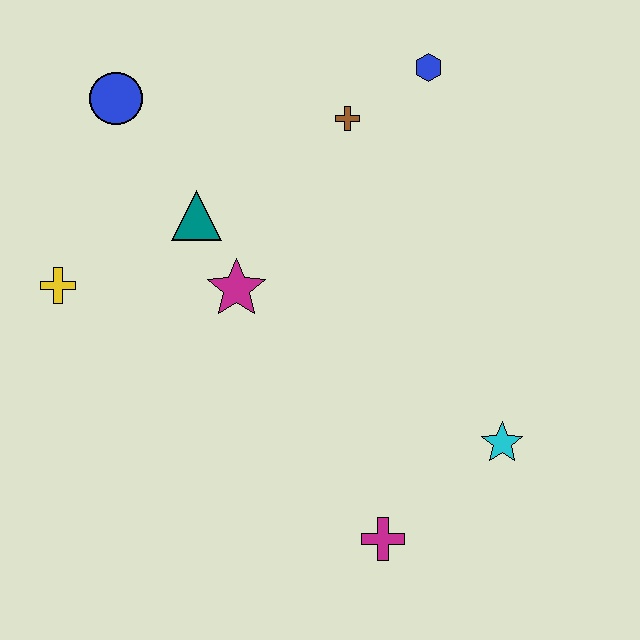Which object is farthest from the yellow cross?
The cyan star is farthest from the yellow cross.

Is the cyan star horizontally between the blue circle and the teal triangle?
No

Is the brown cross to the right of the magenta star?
Yes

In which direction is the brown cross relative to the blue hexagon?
The brown cross is to the left of the blue hexagon.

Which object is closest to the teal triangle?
The magenta star is closest to the teal triangle.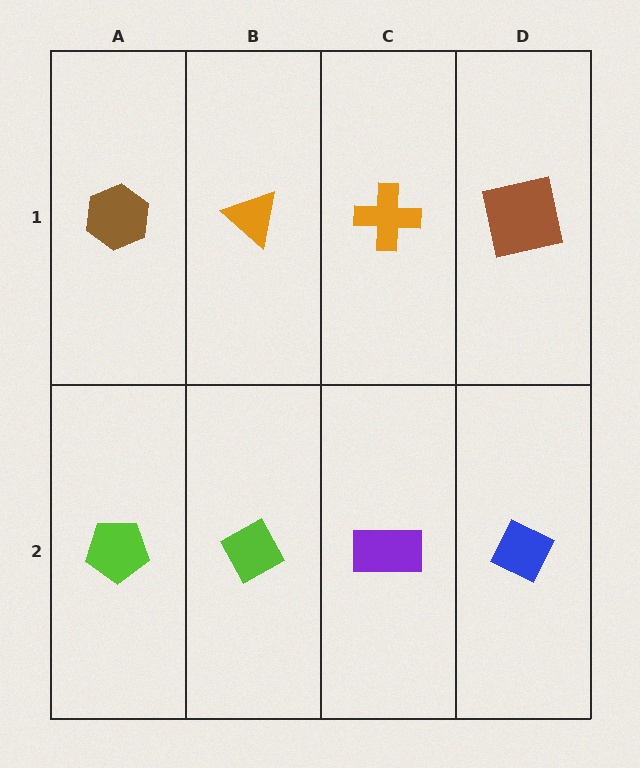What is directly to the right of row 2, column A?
A lime diamond.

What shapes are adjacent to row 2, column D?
A brown square (row 1, column D), a purple rectangle (row 2, column C).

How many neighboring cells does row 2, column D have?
2.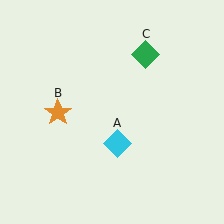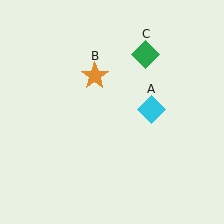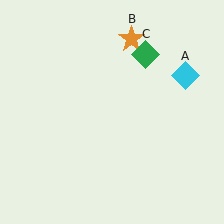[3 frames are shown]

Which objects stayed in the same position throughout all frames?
Green diamond (object C) remained stationary.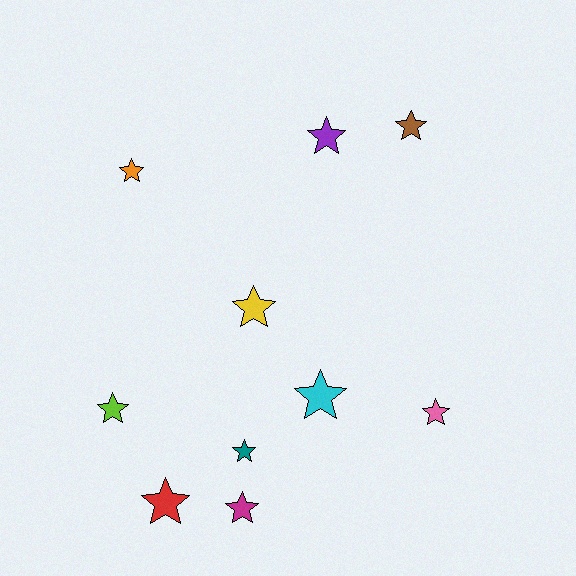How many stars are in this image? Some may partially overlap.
There are 10 stars.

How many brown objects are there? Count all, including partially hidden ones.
There is 1 brown object.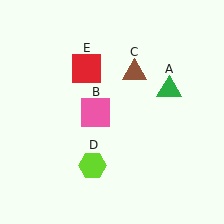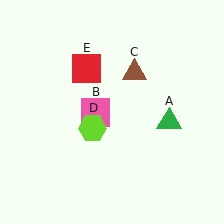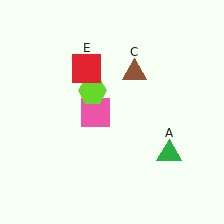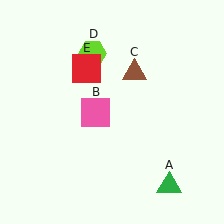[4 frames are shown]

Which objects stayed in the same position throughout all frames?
Pink square (object B) and brown triangle (object C) and red square (object E) remained stationary.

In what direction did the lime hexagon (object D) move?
The lime hexagon (object D) moved up.